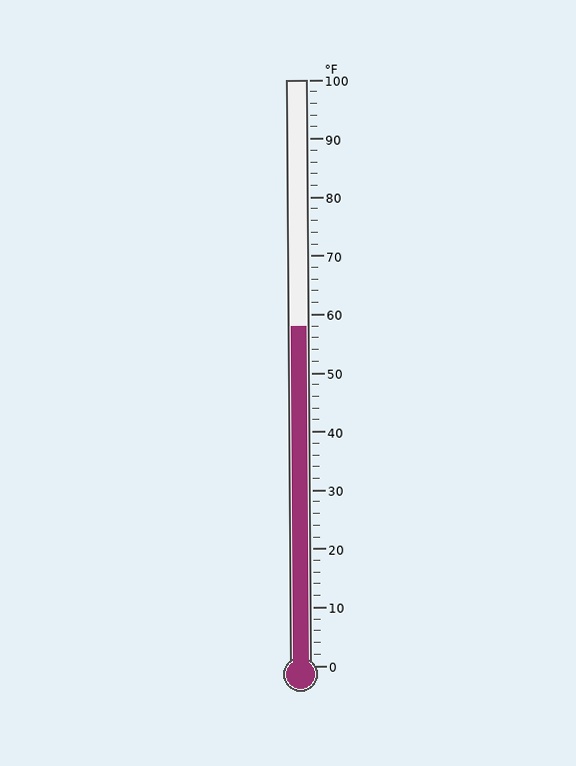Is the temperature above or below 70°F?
The temperature is below 70°F.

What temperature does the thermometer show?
The thermometer shows approximately 58°F.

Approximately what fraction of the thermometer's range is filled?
The thermometer is filled to approximately 60% of its range.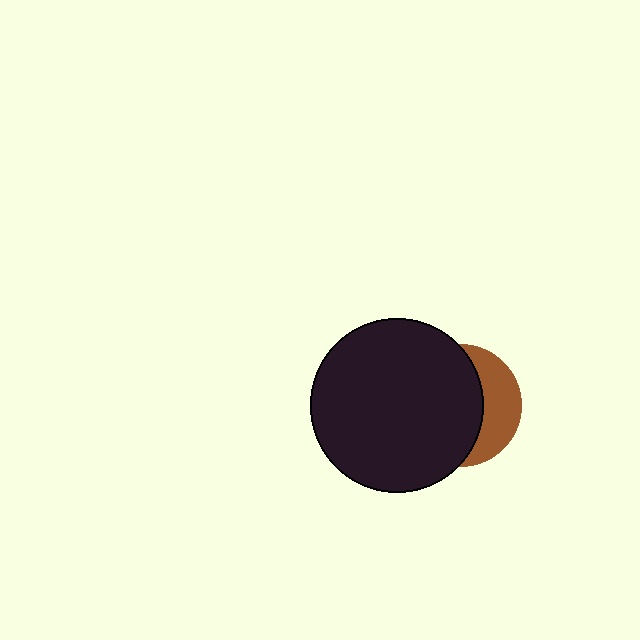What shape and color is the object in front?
The object in front is a black circle.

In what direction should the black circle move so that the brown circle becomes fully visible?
The black circle should move left. That is the shortest direction to clear the overlap and leave the brown circle fully visible.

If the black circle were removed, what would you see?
You would see the complete brown circle.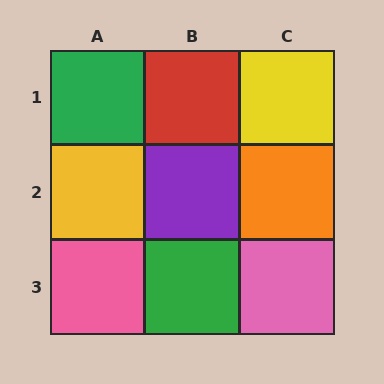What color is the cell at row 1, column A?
Green.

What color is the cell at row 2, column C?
Orange.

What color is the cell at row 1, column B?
Red.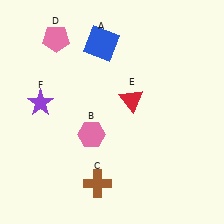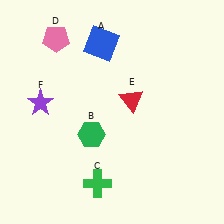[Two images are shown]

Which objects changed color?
B changed from pink to green. C changed from brown to green.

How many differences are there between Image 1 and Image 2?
There are 2 differences between the two images.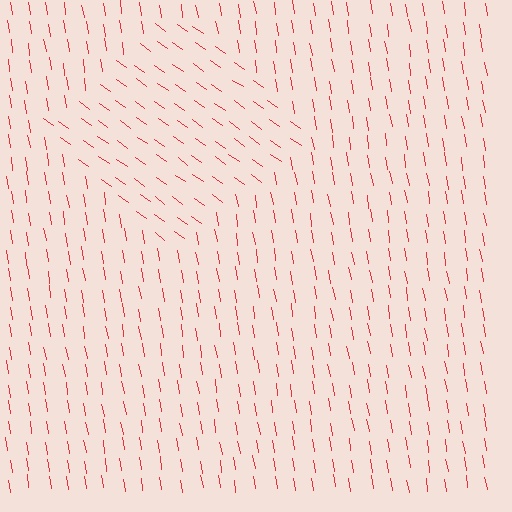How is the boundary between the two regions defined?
The boundary is defined purely by a change in line orientation (approximately 45 degrees difference). All lines are the same color and thickness.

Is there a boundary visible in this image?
Yes, there is a texture boundary formed by a change in line orientation.